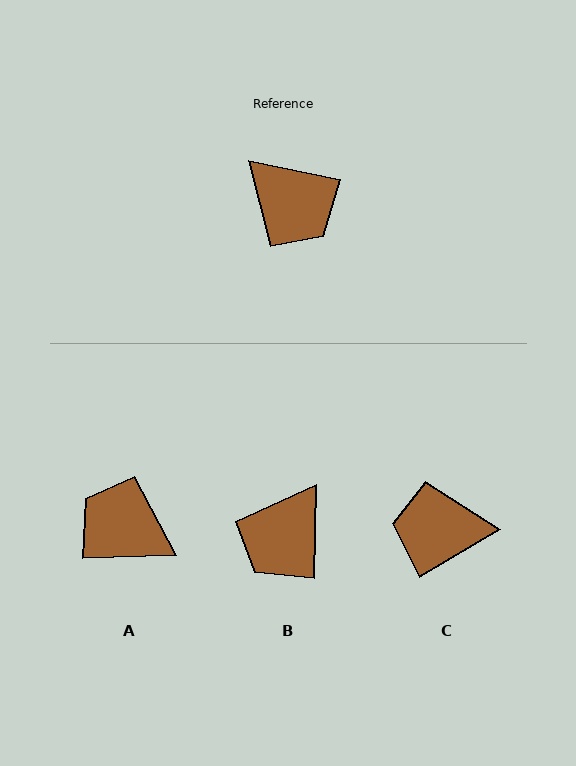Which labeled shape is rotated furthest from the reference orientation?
A, about 167 degrees away.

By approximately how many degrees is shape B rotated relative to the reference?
Approximately 79 degrees clockwise.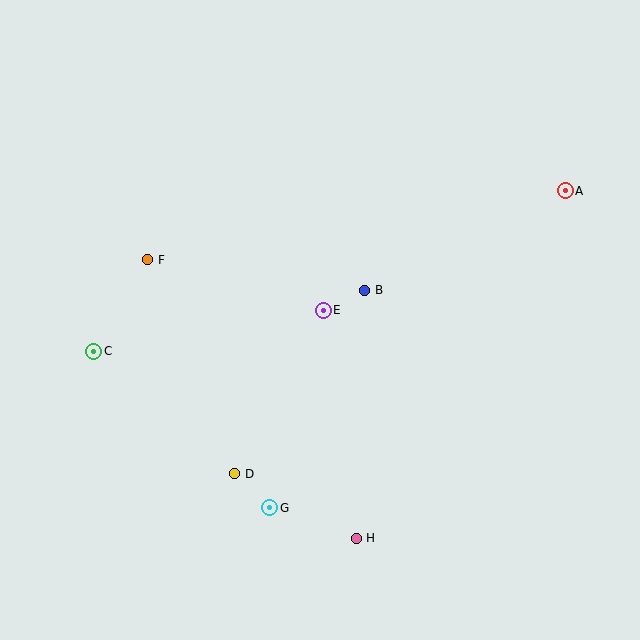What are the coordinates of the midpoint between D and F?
The midpoint between D and F is at (191, 367).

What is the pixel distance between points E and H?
The distance between E and H is 231 pixels.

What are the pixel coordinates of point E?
Point E is at (323, 310).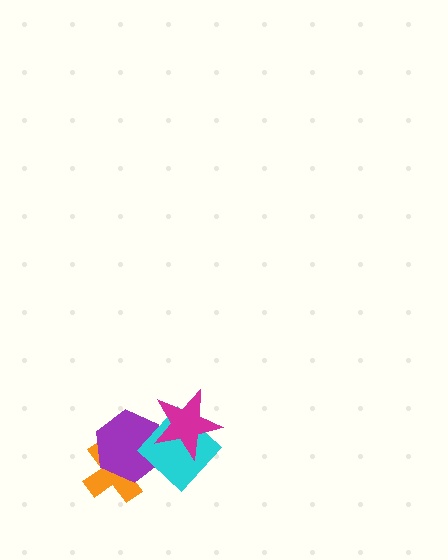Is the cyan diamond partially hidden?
Yes, it is partially covered by another shape.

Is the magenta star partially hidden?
No, no other shape covers it.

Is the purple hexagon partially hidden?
Yes, it is partially covered by another shape.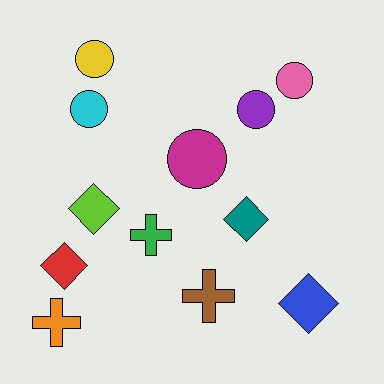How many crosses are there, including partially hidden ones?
There are 3 crosses.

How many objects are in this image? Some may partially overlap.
There are 12 objects.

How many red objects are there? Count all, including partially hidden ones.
There is 1 red object.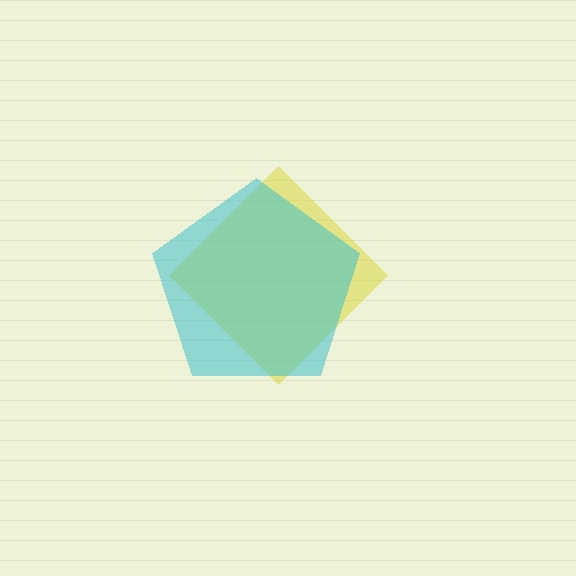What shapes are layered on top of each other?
The layered shapes are: a yellow diamond, a cyan pentagon.